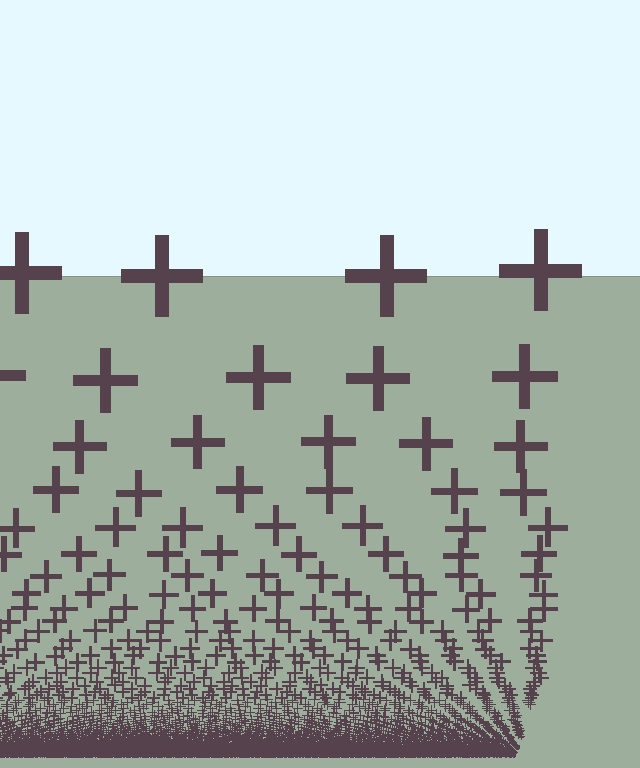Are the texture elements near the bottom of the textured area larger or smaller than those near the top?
Smaller. The gradient is inverted — elements near the bottom are smaller and denser.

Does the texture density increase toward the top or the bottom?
Density increases toward the bottom.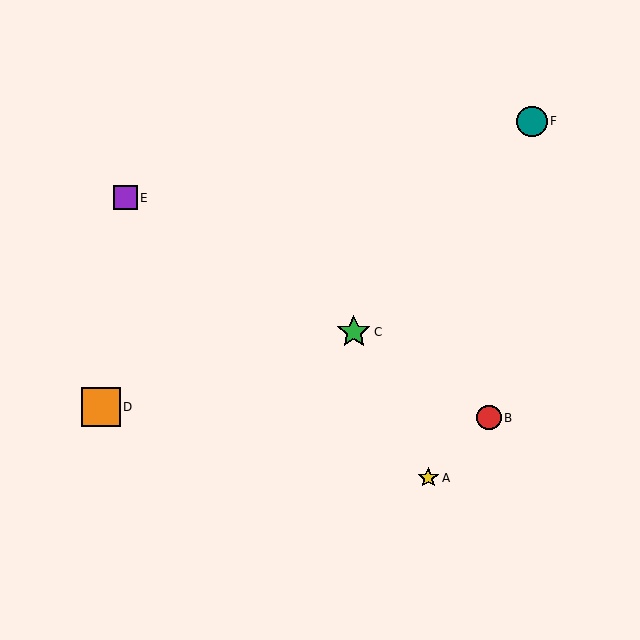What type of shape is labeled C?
Shape C is a green star.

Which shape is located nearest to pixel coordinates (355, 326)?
The green star (labeled C) at (354, 332) is nearest to that location.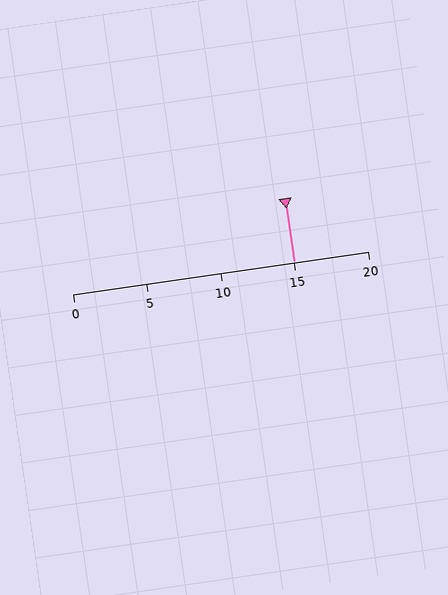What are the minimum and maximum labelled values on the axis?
The axis runs from 0 to 20.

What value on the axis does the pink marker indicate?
The marker indicates approximately 15.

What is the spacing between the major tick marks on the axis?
The major ticks are spaced 5 apart.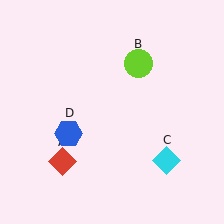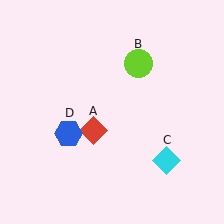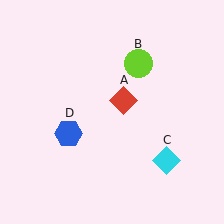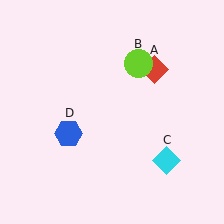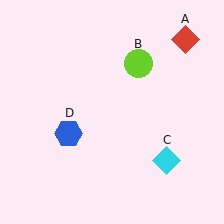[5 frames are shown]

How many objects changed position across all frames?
1 object changed position: red diamond (object A).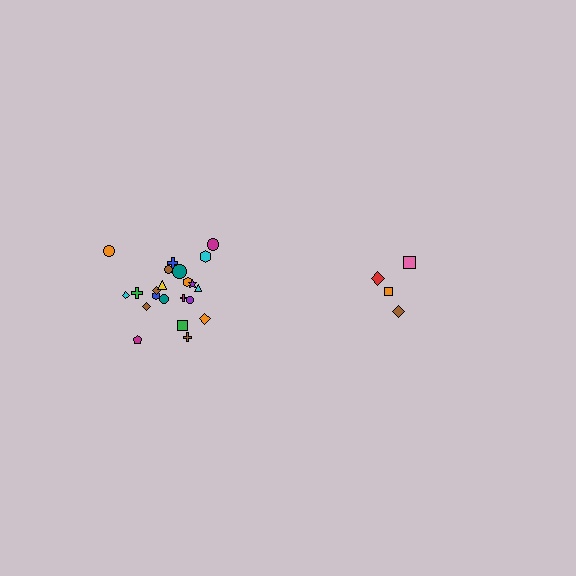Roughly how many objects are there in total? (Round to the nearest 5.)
Roughly 25 objects in total.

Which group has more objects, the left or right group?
The left group.